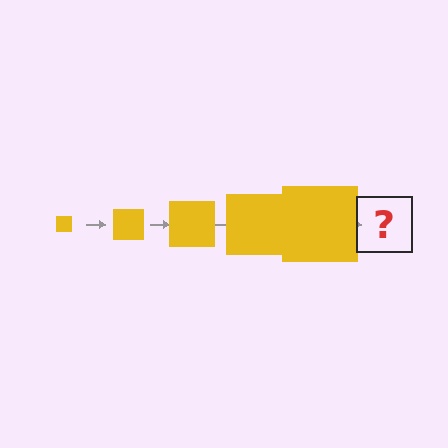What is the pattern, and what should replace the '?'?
The pattern is that the square gets progressively larger each step. The '?' should be a yellow square, larger than the previous one.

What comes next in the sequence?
The next element should be a yellow square, larger than the previous one.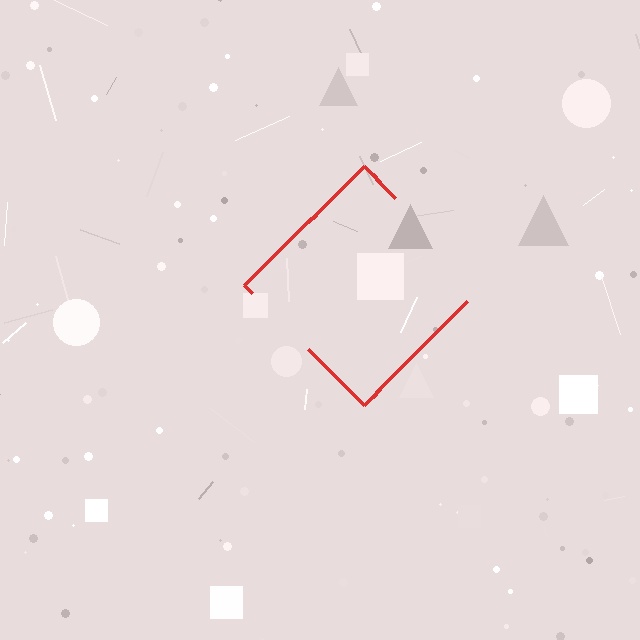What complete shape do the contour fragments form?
The contour fragments form a diamond.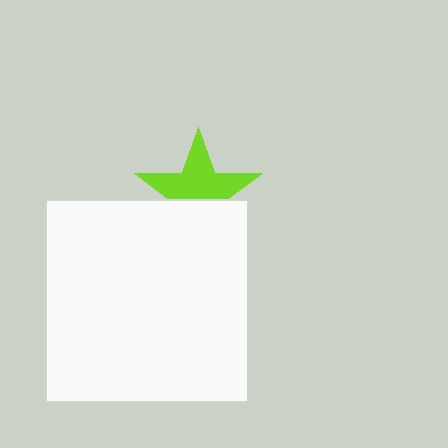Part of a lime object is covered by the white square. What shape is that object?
It is a star.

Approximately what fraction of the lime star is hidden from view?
Roughly 40% of the lime star is hidden behind the white square.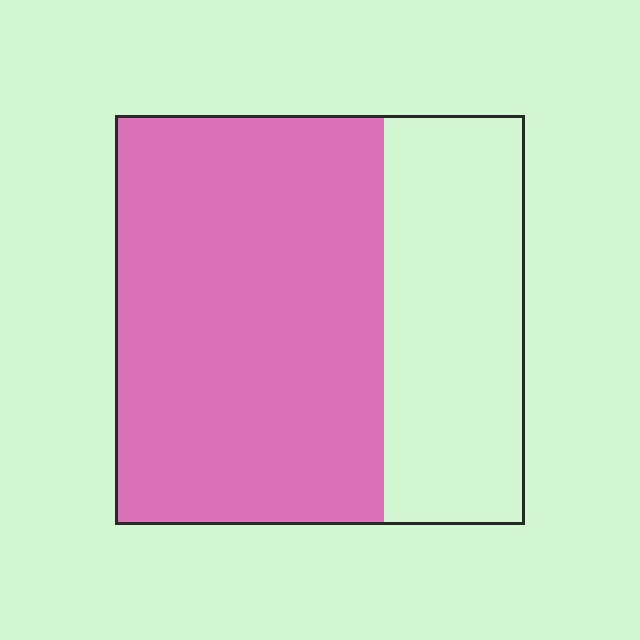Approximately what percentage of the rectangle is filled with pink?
Approximately 65%.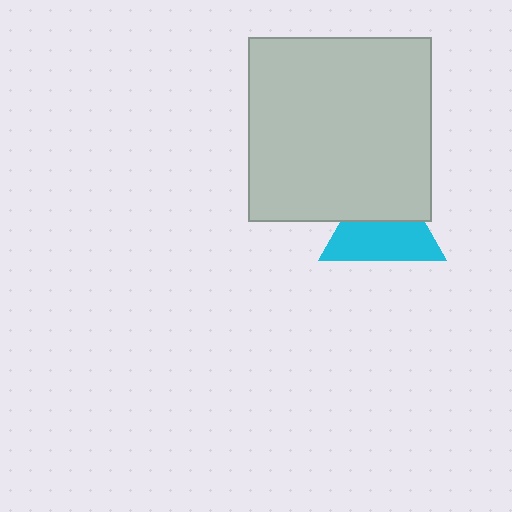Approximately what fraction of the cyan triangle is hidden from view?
Roughly 42% of the cyan triangle is hidden behind the light gray square.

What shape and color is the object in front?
The object in front is a light gray square.